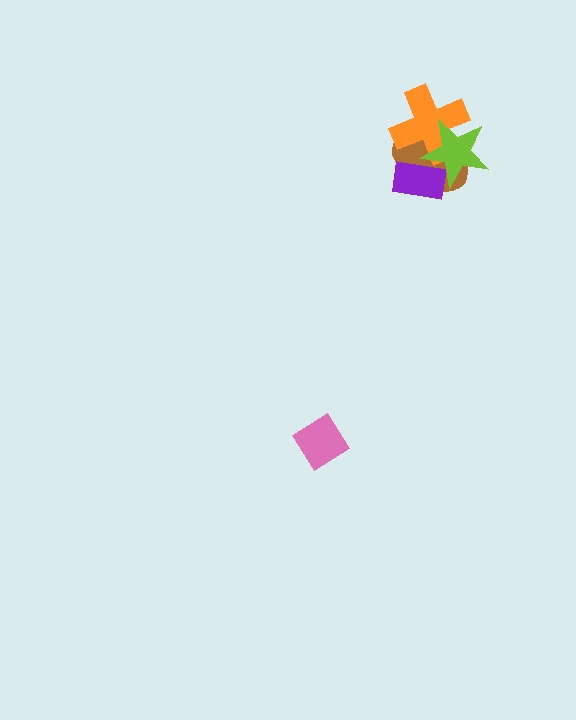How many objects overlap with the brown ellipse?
3 objects overlap with the brown ellipse.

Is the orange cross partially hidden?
Yes, it is partially covered by another shape.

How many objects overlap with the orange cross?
3 objects overlap with the orange cross.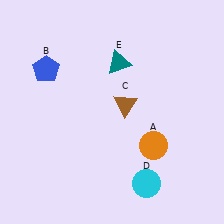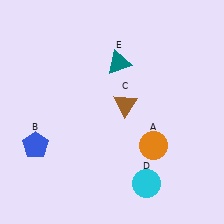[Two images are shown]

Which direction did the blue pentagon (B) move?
The blue pentagon (B) moved down.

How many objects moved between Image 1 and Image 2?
1 object moved between the two images.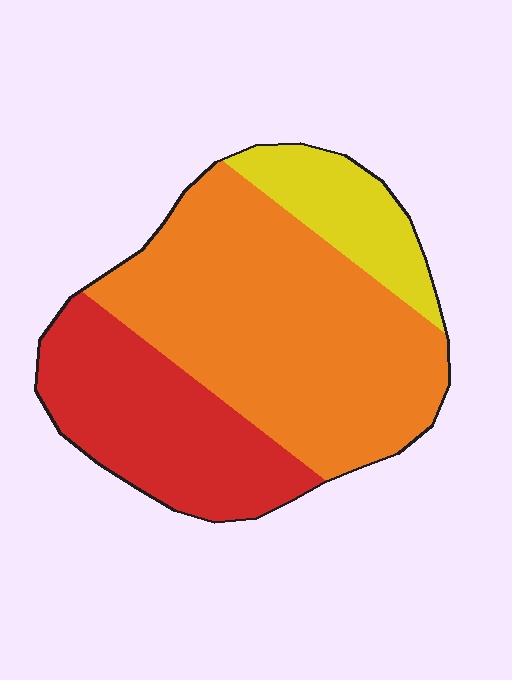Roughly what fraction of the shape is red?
Red covers about 30% of the shape.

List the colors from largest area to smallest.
From largest to smallest: orange, red, yellow.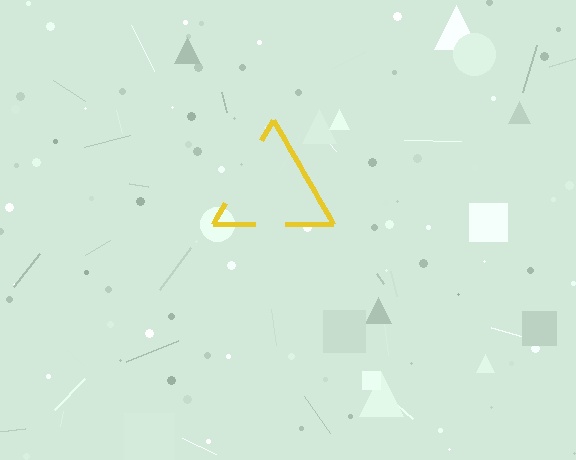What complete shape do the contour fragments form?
The contour fragments form a triangle.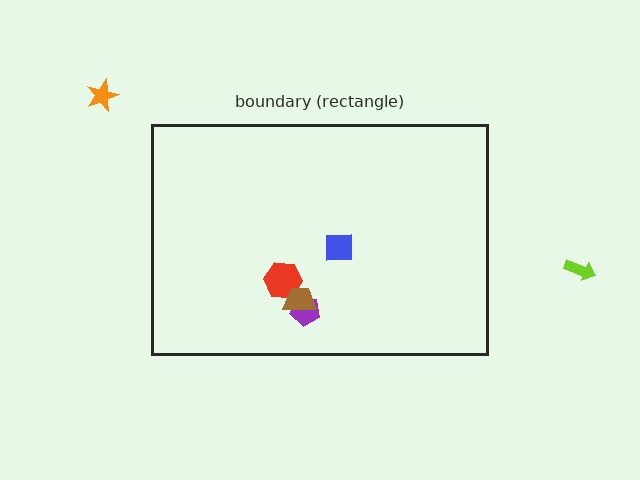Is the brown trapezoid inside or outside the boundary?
Inside.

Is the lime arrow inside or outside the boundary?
Outside.